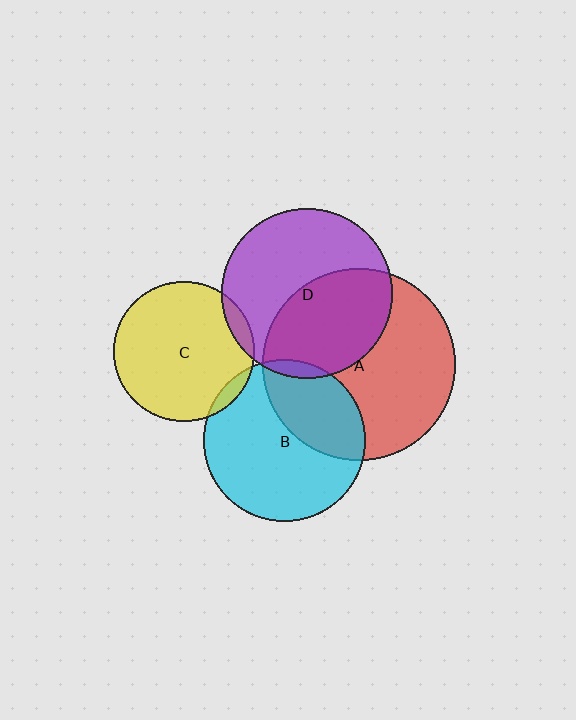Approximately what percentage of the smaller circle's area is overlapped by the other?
Approximately 5%.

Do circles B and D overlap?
Yes.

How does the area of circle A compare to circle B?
Approximately 1.4 times.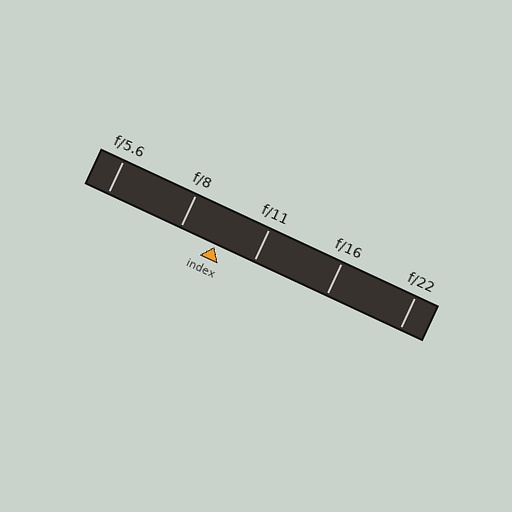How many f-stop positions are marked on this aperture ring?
There are 5 f-stop positions marked.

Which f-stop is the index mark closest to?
The index mark is closest to f/8.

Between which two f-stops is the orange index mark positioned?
The index mark is between f/8 and f/11.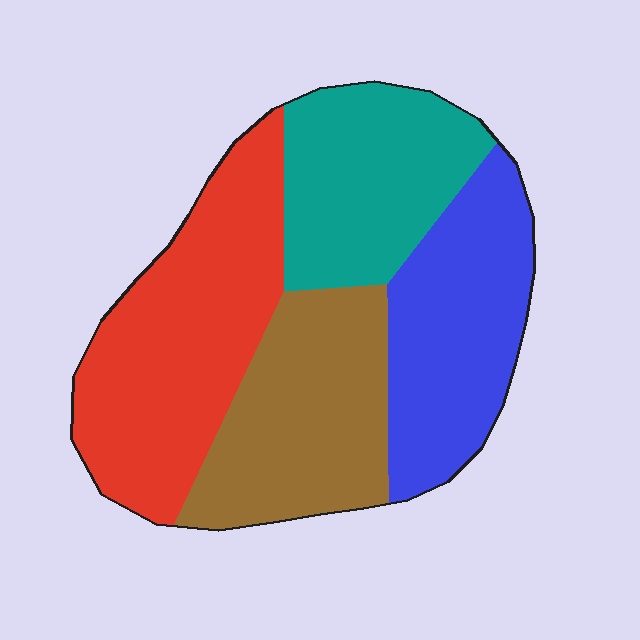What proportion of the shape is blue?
Blue takes up about one quarter (1/4) of the shape.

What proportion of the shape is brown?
Brown covers roughly 25% of the shape.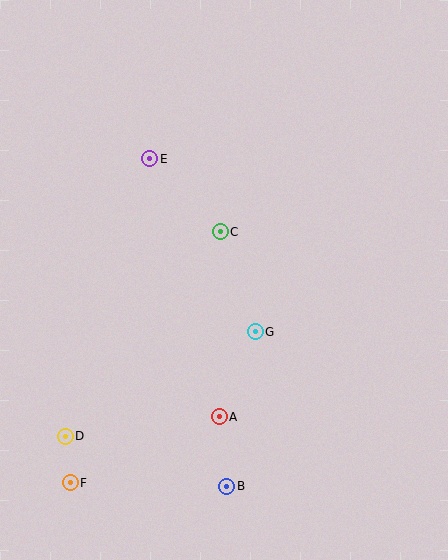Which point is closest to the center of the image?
Point C at (220, 232) is closest to the center.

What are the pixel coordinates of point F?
Point F is at (70, 483).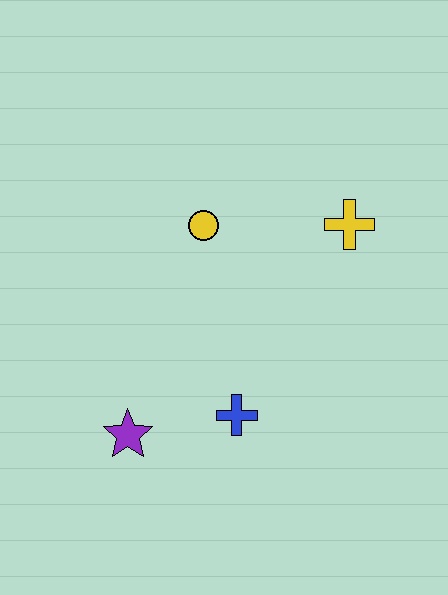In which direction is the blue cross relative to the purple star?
The blue cross is to the right of the purple star.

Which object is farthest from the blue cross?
The yellow cross is farthest from the blue cross.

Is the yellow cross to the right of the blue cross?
Yes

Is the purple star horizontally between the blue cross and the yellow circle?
No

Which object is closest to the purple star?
The blue cross is closest to the purple star.